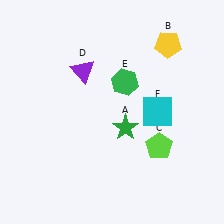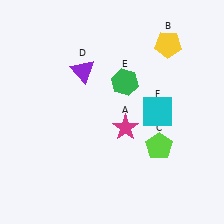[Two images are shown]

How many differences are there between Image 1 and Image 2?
There is 1 difference between the two images.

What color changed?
The star (A) changed from green in Image 1 to magenta in Image 2.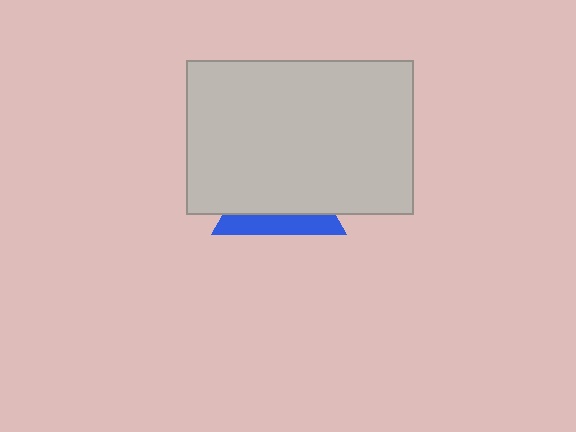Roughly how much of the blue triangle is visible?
A small part of it is visible (roughly 31%).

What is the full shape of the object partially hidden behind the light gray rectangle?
The partially hidden object is a blue triangle.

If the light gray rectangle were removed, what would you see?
You would see the complete blue triangle.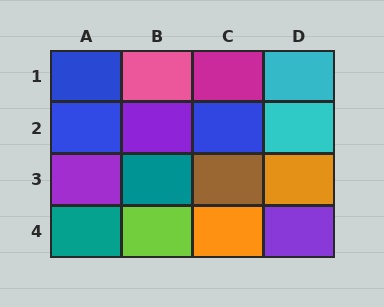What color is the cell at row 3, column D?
Orange.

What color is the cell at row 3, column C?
Brown.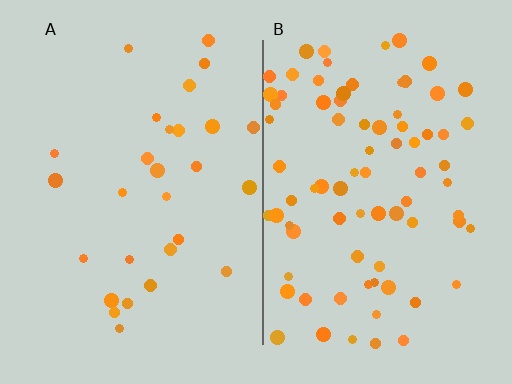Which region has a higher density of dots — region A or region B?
B (the right).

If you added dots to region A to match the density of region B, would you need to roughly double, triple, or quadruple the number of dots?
Approximately triple.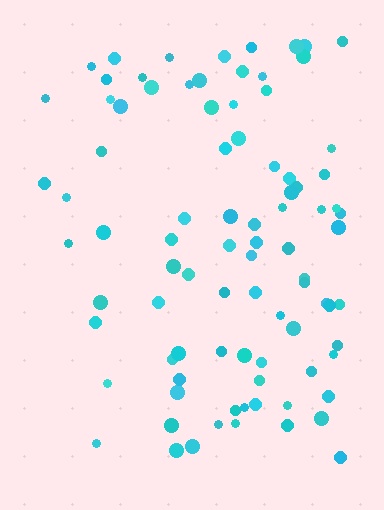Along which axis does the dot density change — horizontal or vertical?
Horizontal.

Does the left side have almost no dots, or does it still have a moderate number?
Still a moderate number, just noticeably fewer than the right.